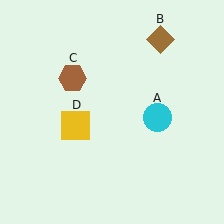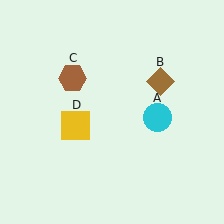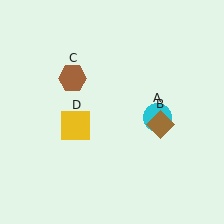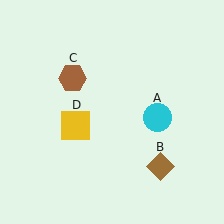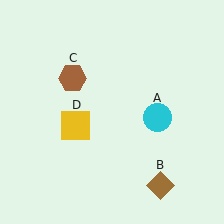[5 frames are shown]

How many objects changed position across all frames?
1 object changed position: brown diamond (object B).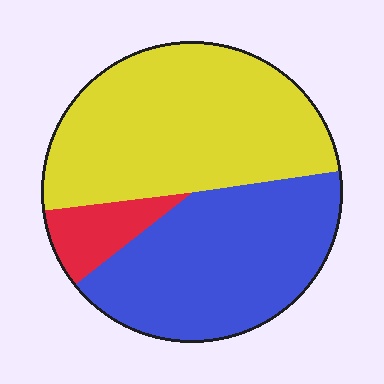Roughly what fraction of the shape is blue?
Blue covers around 40% of the shape.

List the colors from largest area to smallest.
From largest to smallest: yellow, blue, red.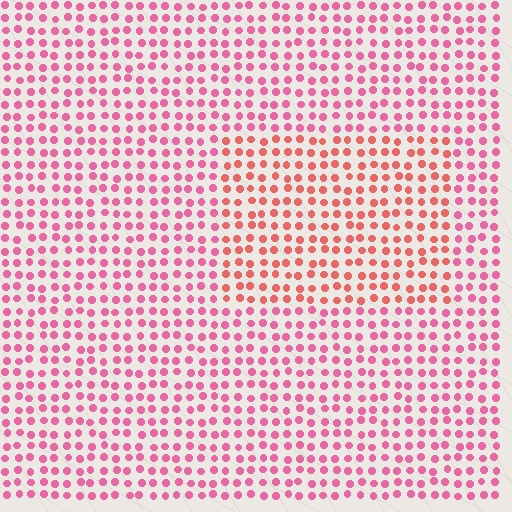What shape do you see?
I see a rectangle.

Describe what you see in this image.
The image is filled with small pink elements in a uniform arrangement. A rectangle-shaped region is visible where the elements are tinted to a slightly different hue, forming a subtle color boundary.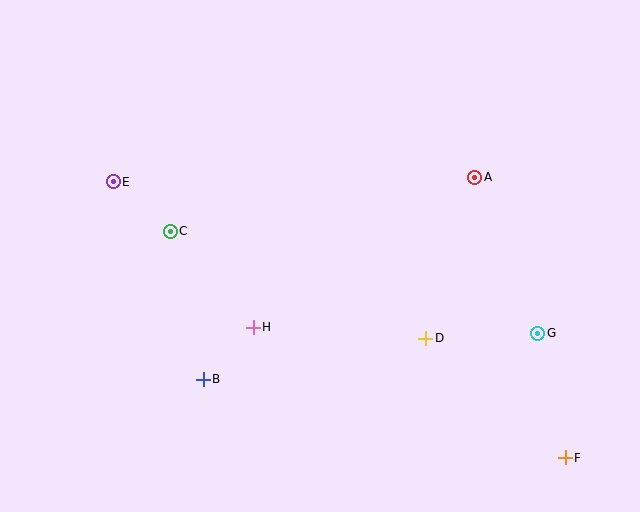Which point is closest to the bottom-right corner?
Point F is closest to the bottom-right corner.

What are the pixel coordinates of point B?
Point B is at (203, 379).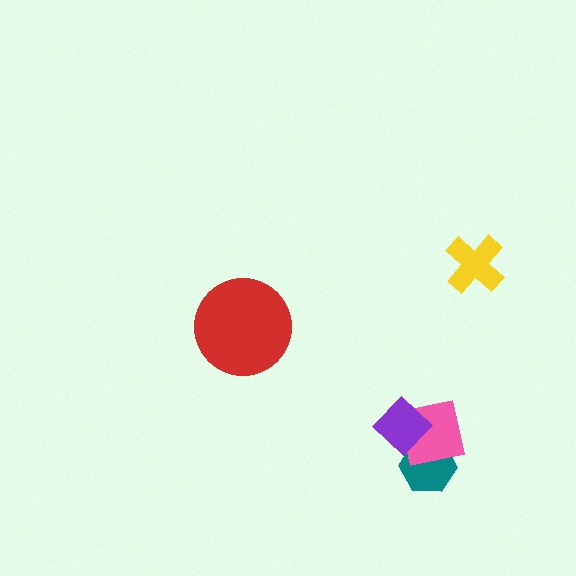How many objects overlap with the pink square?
2 objects overlap with the pink square.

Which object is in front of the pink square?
The purple diamond is in front of the pink square.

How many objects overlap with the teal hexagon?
2 objects overlap with the teal hexagon.